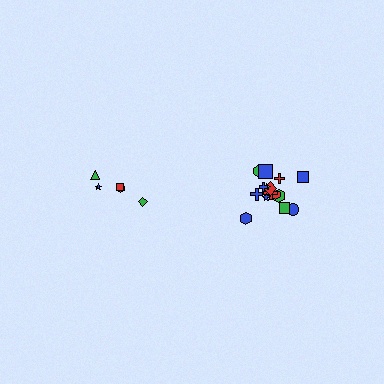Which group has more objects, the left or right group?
The right group.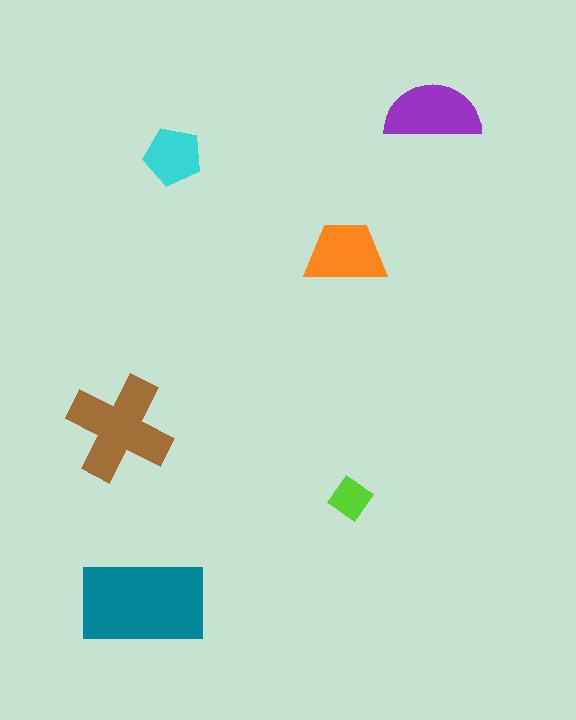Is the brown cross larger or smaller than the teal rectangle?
Smaller.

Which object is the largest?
The teal rectangle.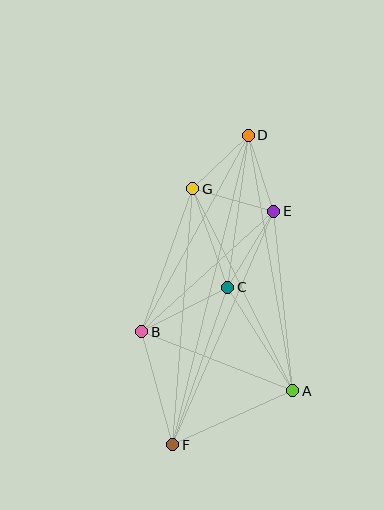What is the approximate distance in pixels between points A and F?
The distance between A and F is approximately 131 pixels.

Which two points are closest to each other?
Points D and G are closest to each other.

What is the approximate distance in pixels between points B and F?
The distance between B and F is approximately 117 pixels.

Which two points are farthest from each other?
Points D and F are farthest from each other.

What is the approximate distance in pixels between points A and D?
The distance between A and D is approximately 260 pixels.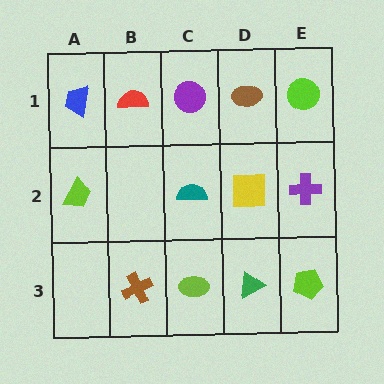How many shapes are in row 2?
4 shapes.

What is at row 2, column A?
A lime trapezoid.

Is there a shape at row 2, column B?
No, that cell is empty.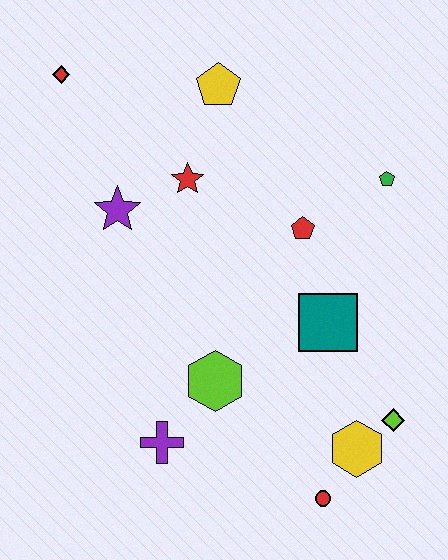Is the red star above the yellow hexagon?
Yes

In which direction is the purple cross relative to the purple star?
The purple cross is below the purple star.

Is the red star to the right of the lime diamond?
No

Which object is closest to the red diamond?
The purple star is closest to the red diamond.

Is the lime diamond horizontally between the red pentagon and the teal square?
No